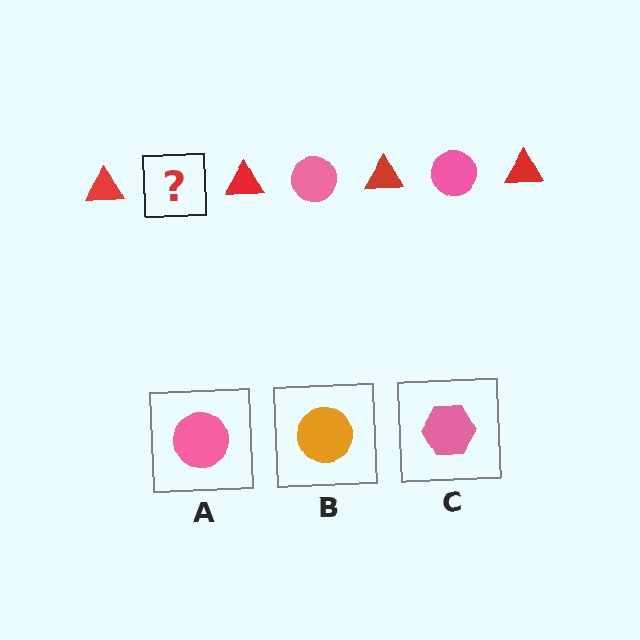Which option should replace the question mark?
Option A.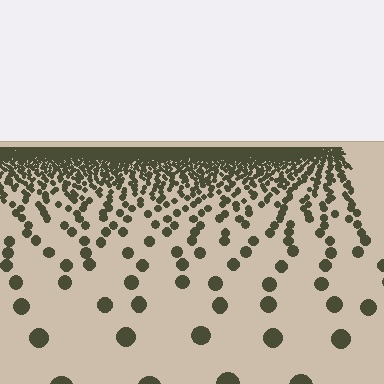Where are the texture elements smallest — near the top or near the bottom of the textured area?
Near the top.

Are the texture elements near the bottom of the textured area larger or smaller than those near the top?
Larger. Near the bottom, elements are closer to the viewer and appear at a bigger on-screen size.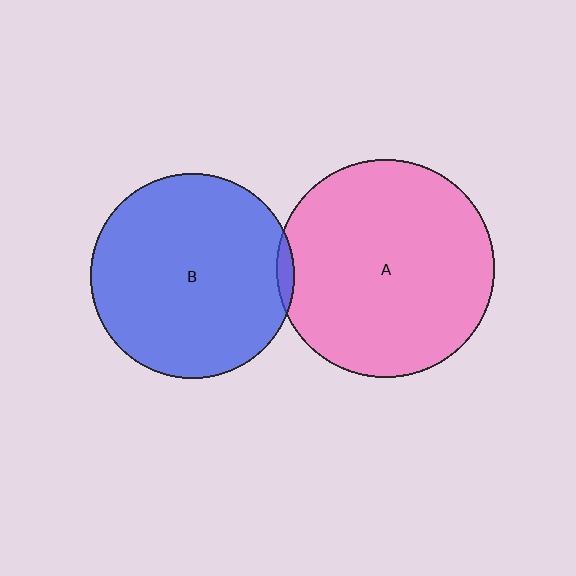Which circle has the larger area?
Circle A (pink).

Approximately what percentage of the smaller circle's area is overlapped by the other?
Approximately 5%.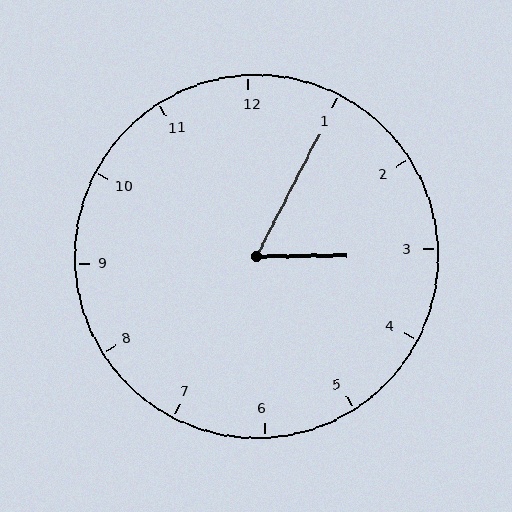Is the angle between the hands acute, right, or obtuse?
It is acute.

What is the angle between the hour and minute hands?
Approximately 62 degrees.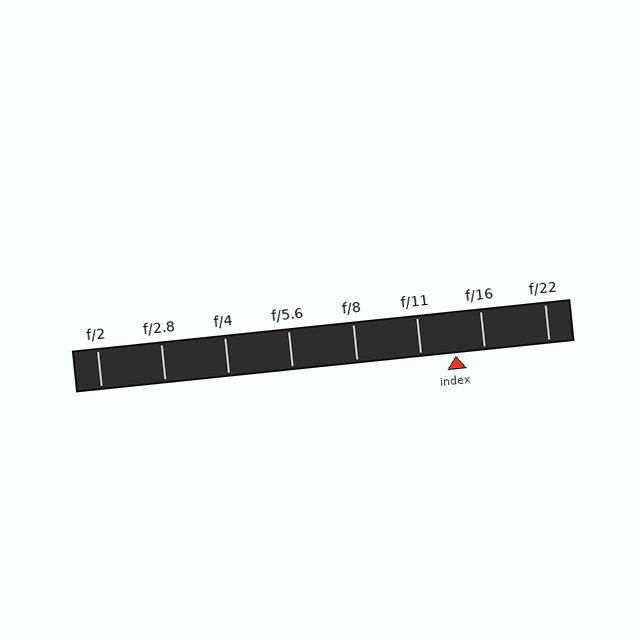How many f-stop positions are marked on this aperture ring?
There are 8 f-stop positions marked.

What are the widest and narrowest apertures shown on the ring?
The widest aperture shown is f/2 and the narrowest is f/22.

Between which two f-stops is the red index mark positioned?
The index mark is between f/11 and f/16.